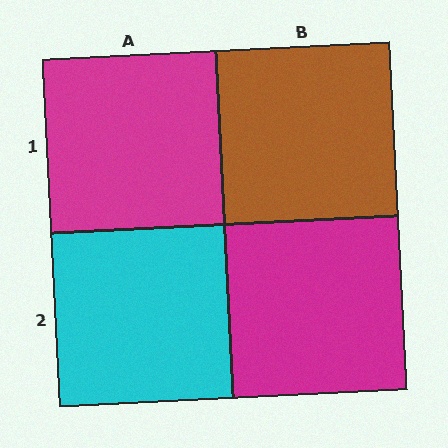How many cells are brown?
1 cell is brown.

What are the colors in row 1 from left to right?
Magenta, brown.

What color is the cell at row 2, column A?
Cyan.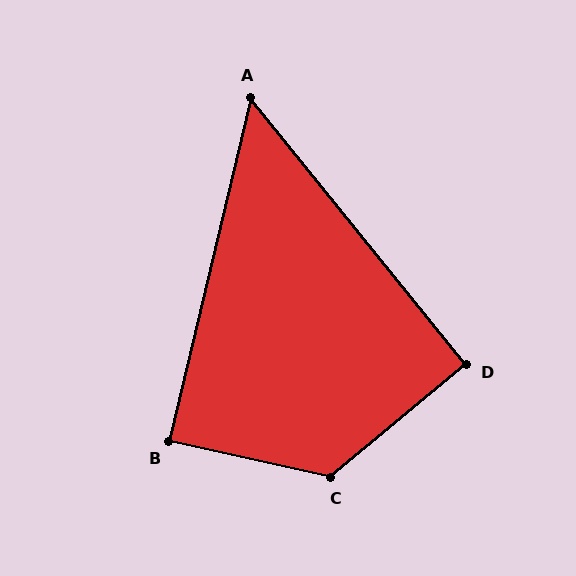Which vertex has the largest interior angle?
C, at approximately 128 degrees.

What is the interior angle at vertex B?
Approximately 89 degrees (approximately right).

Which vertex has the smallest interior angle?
A, at approximately 52 degrees.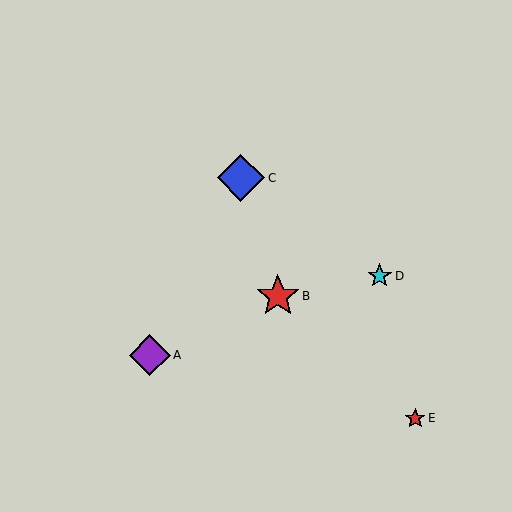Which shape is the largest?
The blue diamond (labeled C) is the largest.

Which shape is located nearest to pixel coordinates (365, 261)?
The cyan star (labeled D) at (380, 276) is nearest to that location.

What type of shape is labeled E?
Shape E is a red star.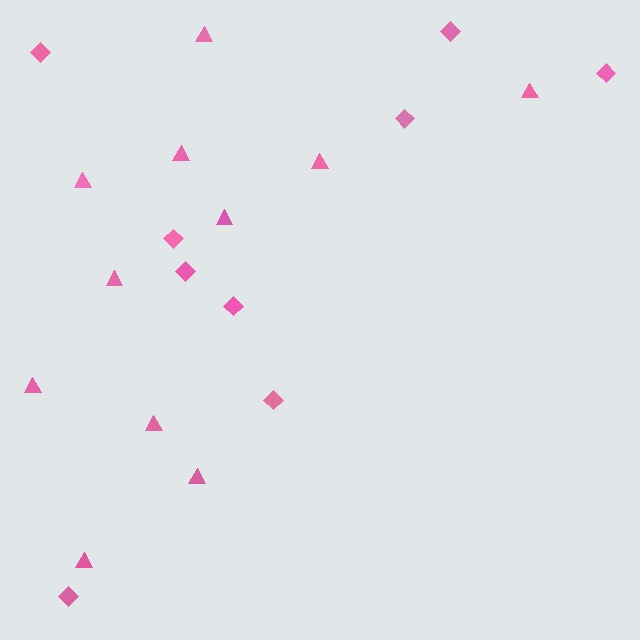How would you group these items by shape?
There are 2 groups: one group of triangles (11) and one group of diamonds (9).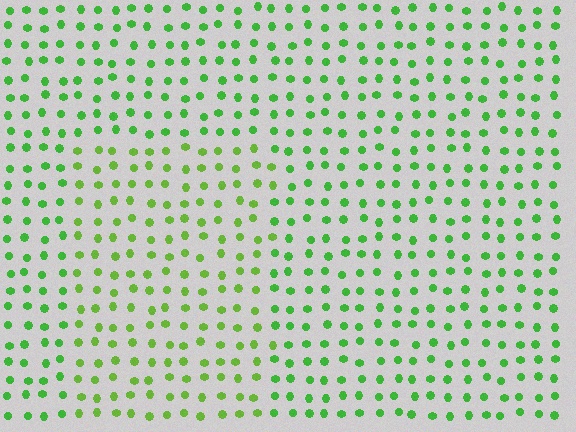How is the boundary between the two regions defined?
The boundary is defined purely by a slight shift in hue (about 21 degrees). Spacing, size, and orientation are identical on both sides.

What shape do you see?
I see a rectangle.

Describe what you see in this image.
The image is filled with small green elements in a uniform arrangement. A rectangle-shaped region is visible where the elements are tinted to a slightly different hue, forming a subtle color boundary.